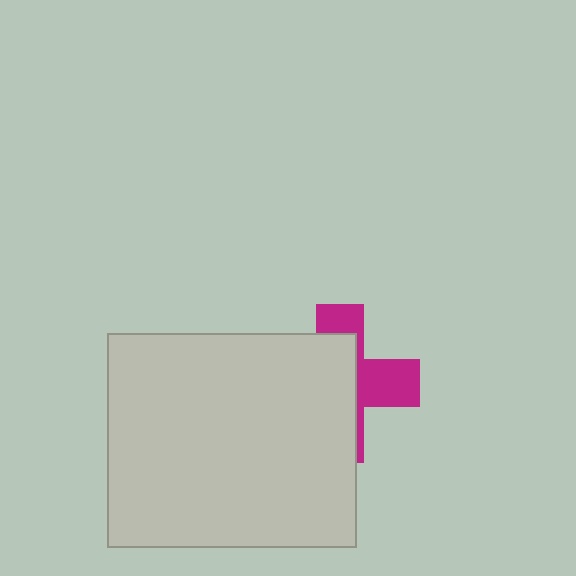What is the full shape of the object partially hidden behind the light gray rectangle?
The partially hidden object is a magenta cross.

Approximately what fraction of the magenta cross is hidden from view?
Roughly 62% of the magenta cross is hidden behind the light gray rectangle.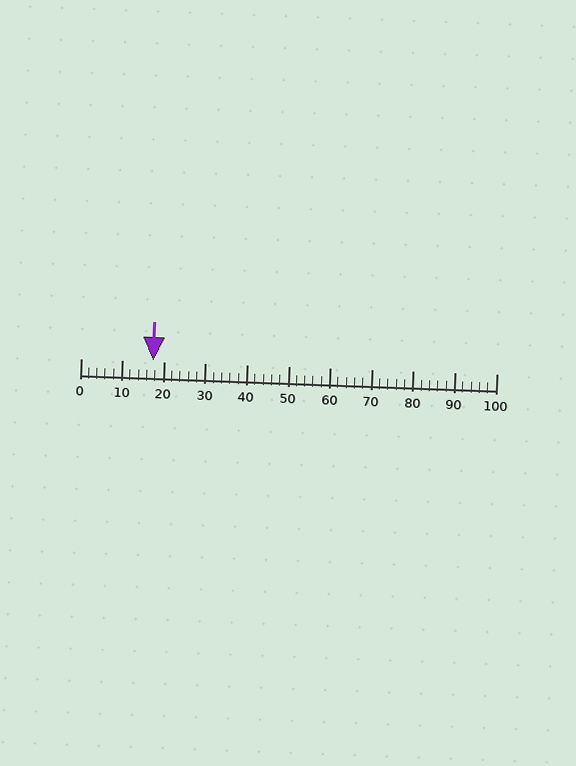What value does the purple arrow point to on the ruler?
The purple arrow points to approximately 18.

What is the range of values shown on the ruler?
The ruler shows values from 0 to 100.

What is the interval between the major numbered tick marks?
The major tick marks are spaced 10 units apart.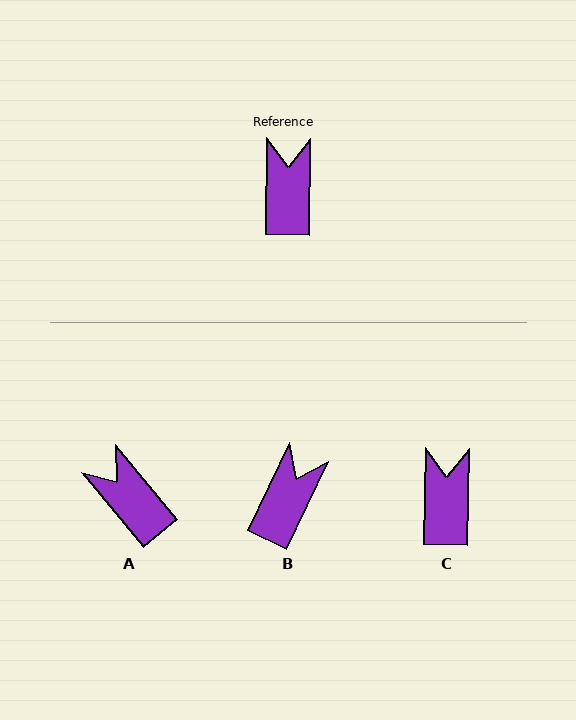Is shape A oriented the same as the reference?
No, it is off by about 41 degrees.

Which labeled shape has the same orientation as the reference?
C.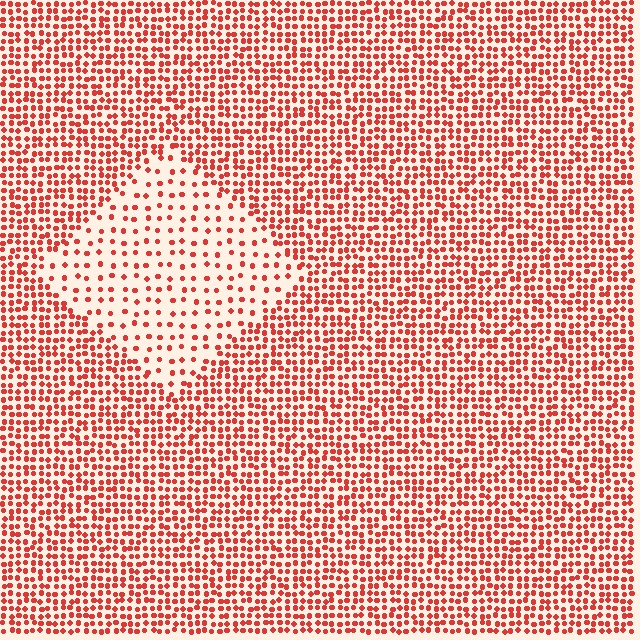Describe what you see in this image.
The image contains small red elements arranged at two different densities. A diamond-shaped region is visible where the elements are less densely packed than the surrounding area.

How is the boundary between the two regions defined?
The boundary is defined by a change in element density (approximately 2.5x ratio). All elements are the same color, size, and shape.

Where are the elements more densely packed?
The elements are more densely packed outside the diamond boundary.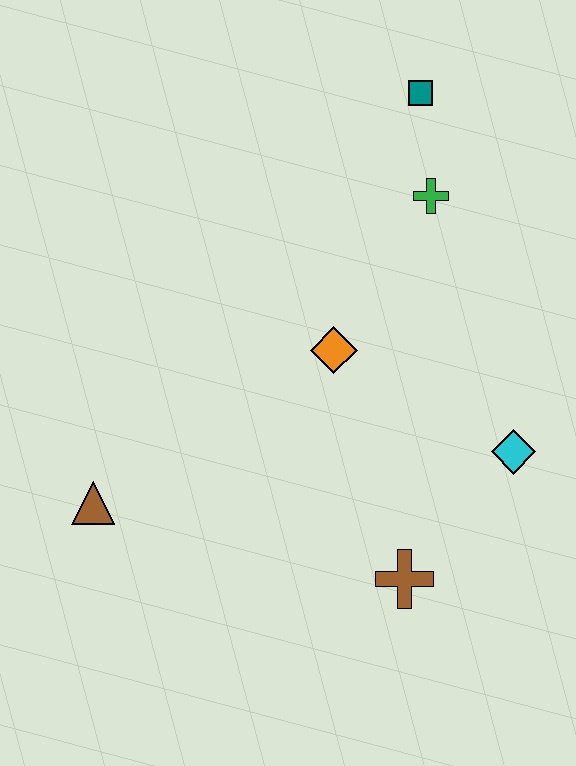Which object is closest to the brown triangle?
The orange diamond is closest to the brown triangle.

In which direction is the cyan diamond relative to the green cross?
The cyan diamond is below the green cross.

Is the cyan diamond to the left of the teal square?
No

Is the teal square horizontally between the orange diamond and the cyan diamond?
Yes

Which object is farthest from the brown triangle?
The teal square is farthest from the brown triangle.